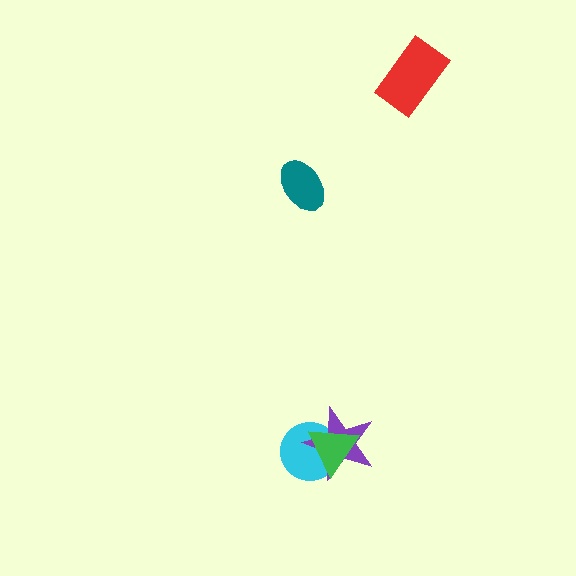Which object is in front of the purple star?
The green triangle is in front of the purple star.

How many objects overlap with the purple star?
2 objects overlap with the purple star.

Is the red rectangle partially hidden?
No, no other shape covers it.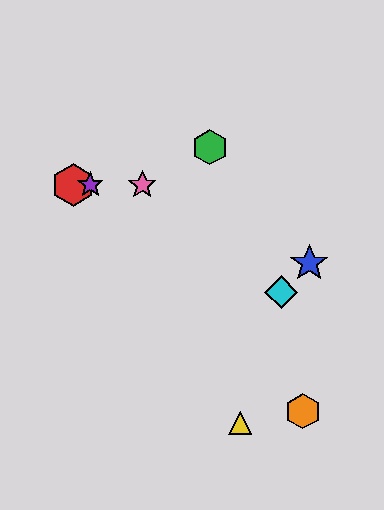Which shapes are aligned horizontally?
The red hexagon, the purple star, the pink star are aligned horizontally.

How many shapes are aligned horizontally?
3 shapes (the red hexagon, the purple star, the pink star) are aligned horizontally.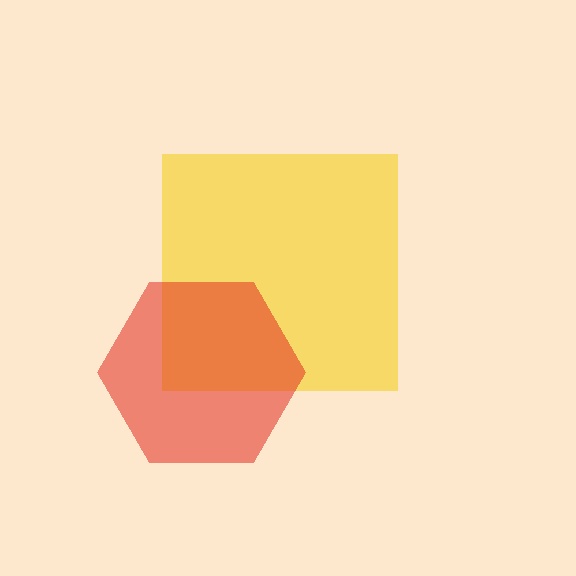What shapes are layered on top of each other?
The layered shapes are: a yellow square, a red hexagon.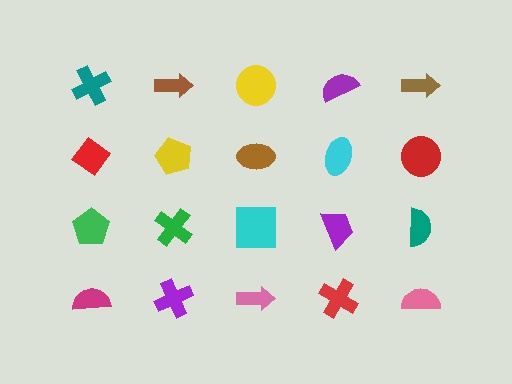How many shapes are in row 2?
5 shapes.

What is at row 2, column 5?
A red circle.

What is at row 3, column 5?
A teal semicircle.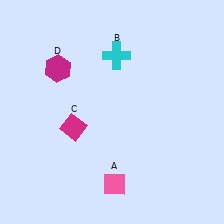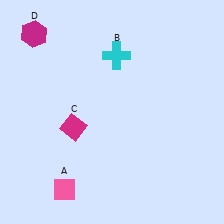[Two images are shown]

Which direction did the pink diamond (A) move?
The pink diamond (A) moved left.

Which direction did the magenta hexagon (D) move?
The magenta hexagon (D) moved up.